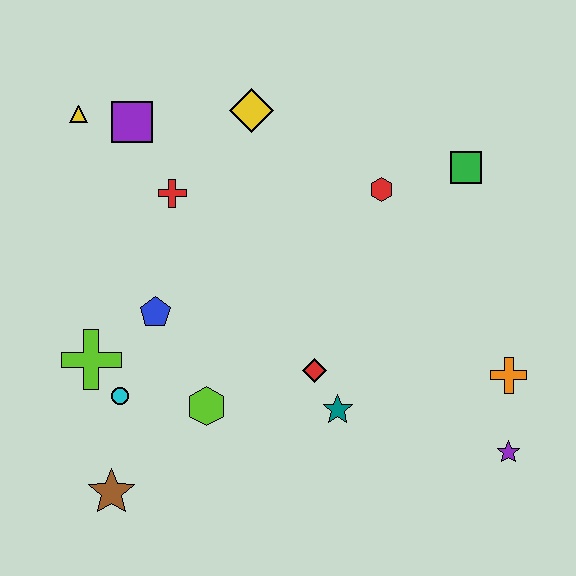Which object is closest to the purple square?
The yellow triangle is closest to the purple square.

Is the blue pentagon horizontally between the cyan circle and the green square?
Yes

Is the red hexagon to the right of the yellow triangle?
Yes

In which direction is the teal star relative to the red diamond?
The teal star is below the red diamond.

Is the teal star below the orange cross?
Yes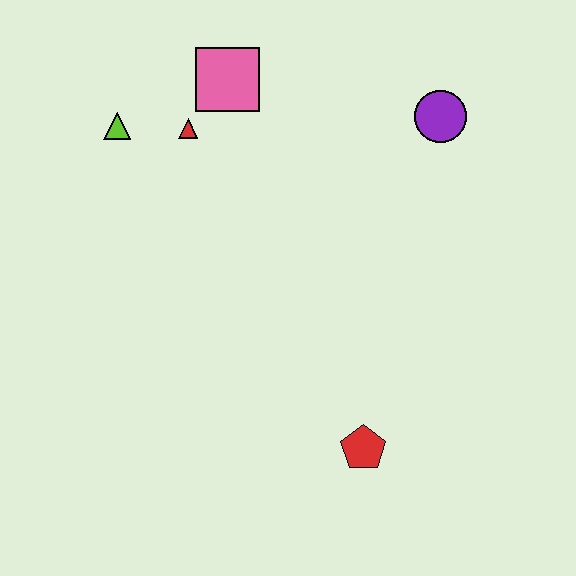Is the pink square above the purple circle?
Yes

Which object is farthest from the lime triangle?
The red pentagon is farthest from the lime triangle.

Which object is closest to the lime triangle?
The red triangle is closest to the lime triangle.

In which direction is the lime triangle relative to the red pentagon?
The lime triangle is above the red pentagon.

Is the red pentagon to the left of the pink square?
No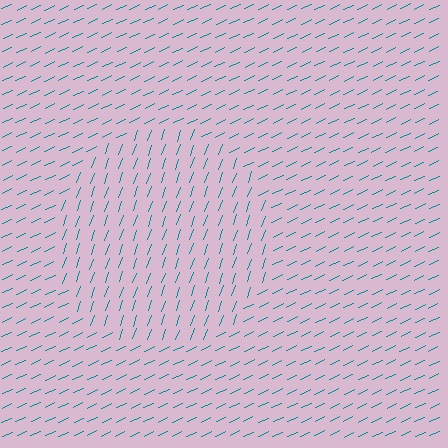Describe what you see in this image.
The image is filled with small teal line segments. A circle region in the image has lines oriented differently from the surrounding lines, creating a visible texture boundary.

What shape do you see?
I see a circle.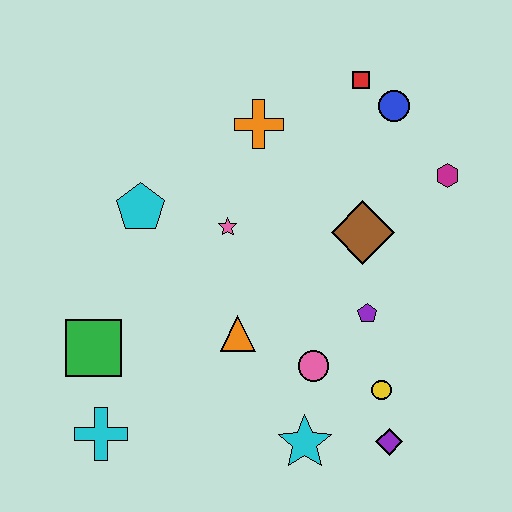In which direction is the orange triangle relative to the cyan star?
The orange triangle is above the cyan star.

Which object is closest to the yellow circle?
The purple diamond is closest to the yellow circle.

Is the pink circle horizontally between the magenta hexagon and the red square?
No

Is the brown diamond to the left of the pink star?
No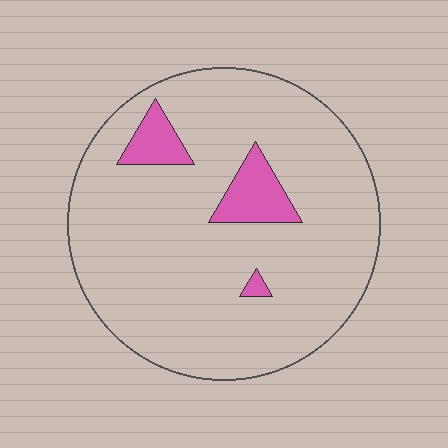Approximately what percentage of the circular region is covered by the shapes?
Approximately 10%.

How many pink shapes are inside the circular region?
3.